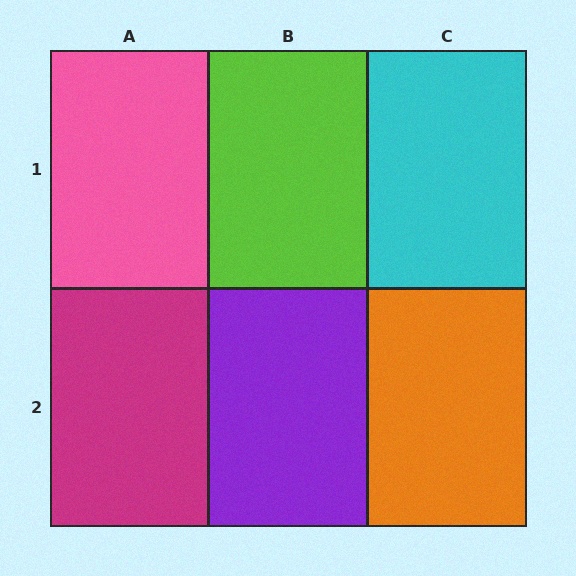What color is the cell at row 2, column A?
Magenta.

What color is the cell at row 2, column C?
Orange.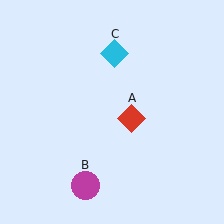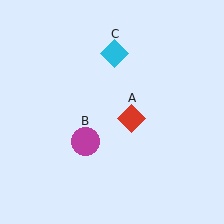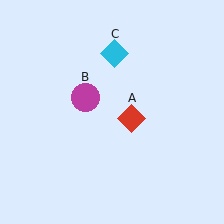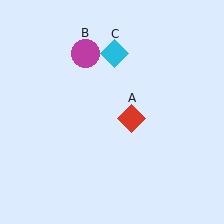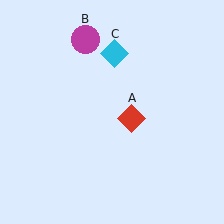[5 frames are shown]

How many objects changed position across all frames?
1 object changed position: magenta circle (object B).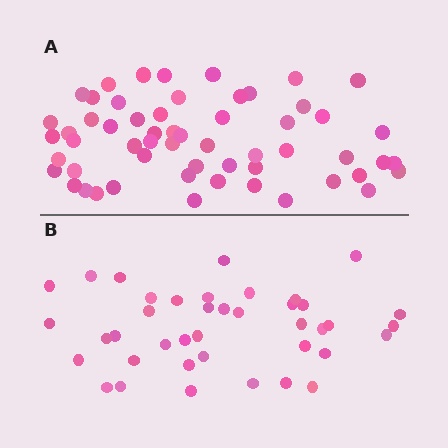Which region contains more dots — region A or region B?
Region A (the top region) has more dots.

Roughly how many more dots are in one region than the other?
Region A has approximately 15 more dots than region B.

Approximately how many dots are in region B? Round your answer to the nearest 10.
About 40 dots.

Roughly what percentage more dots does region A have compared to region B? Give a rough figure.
About 40% more.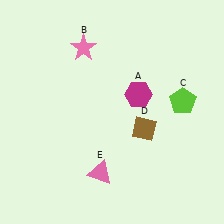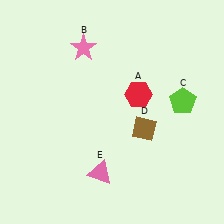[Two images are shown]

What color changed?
The hexagon (A) changed from magenta in Image 1 to red in Image 2.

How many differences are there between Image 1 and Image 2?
There is 1 difference between the two images.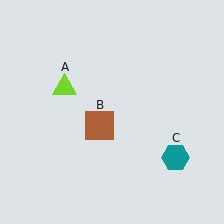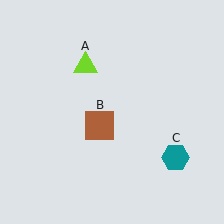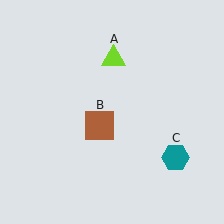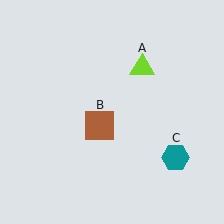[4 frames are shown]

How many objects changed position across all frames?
1 object changed position: lime triangle (object A).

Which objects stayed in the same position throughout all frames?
Brown square (object B) and teal hexagon (object C) remained stationary.